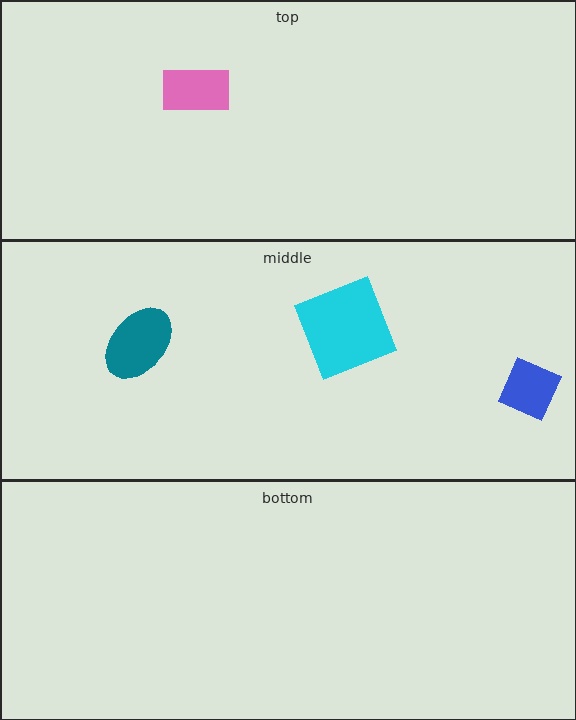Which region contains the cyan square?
The middle region.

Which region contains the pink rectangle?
The top region.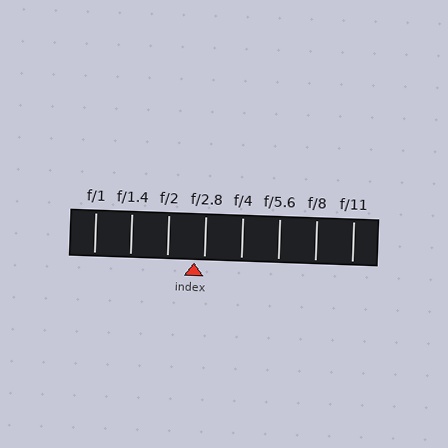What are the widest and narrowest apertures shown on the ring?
The widest aperture shown is f/1 and the narrowest is f/11.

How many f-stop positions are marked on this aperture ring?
There are 8 f-stop positions marked.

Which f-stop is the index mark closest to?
The index mark is closest to f/2.8.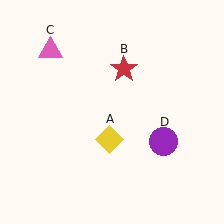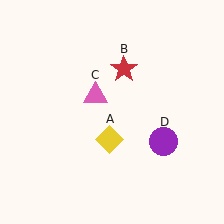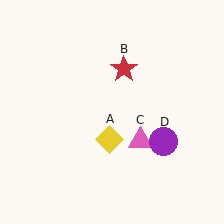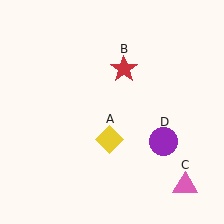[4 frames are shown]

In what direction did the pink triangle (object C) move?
The pink triangle (object C) moved down and to the right.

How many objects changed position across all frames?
1 object changed position: pink triangle (object C).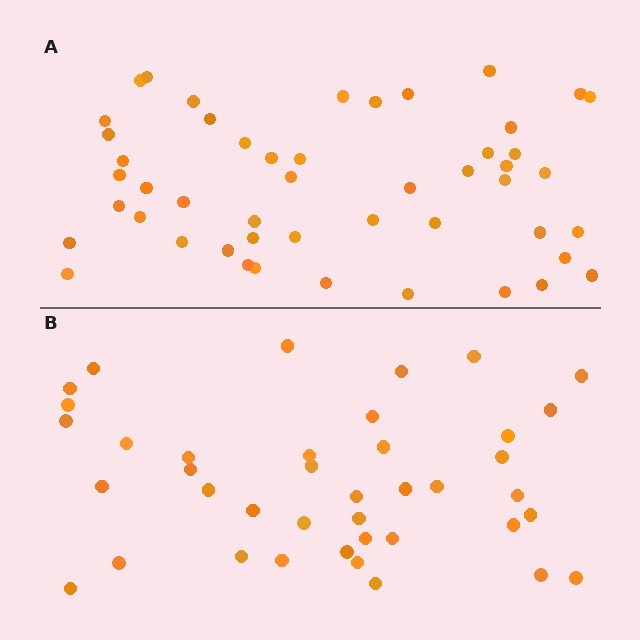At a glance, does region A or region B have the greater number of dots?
Region A (the top region) has more dots.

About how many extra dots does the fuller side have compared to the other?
Region A has roughly 8 or so more dots than region B.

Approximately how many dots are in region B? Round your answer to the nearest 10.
About 40 dots.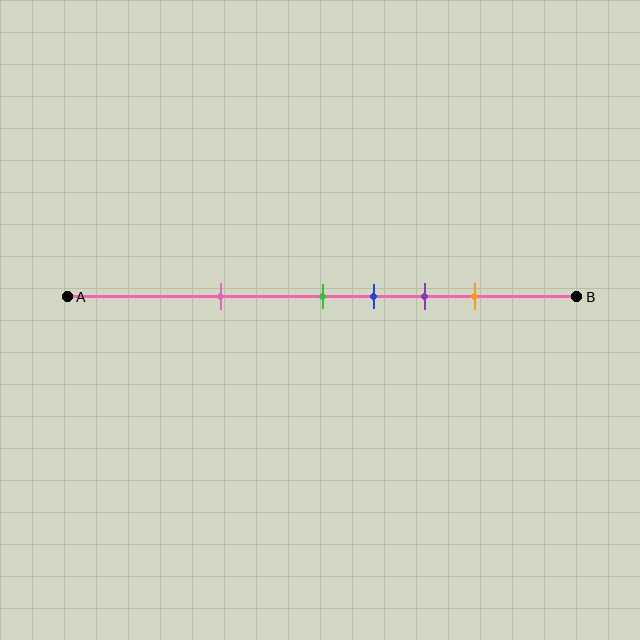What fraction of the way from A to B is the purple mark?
The purple mark is approximately 70% (0.7) of the way from A to B.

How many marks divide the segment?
There are 5 marks dividing the segment.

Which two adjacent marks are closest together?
The green and blue marks are the closest adjacent pair.